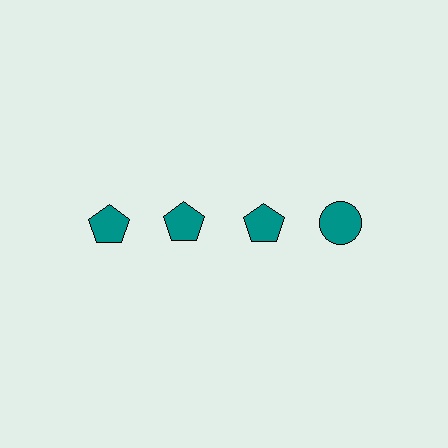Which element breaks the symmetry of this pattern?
The teal circle in the top row, second from right column breaks the symmetry. All other shapes are teal pentagons.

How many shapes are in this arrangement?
There are 4 shapes arranged in a grid pattern.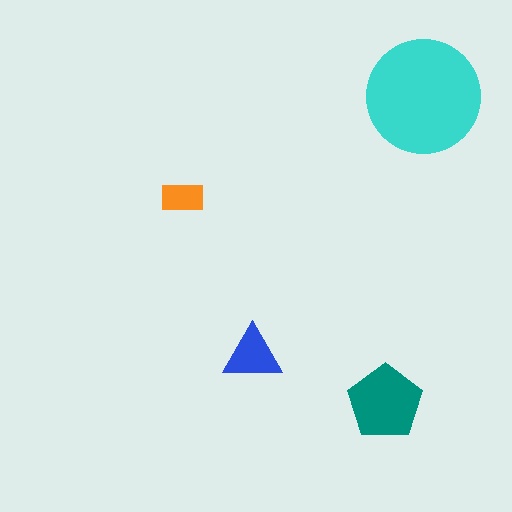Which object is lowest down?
The teal pentagon is bottommost.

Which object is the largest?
The cyan circle.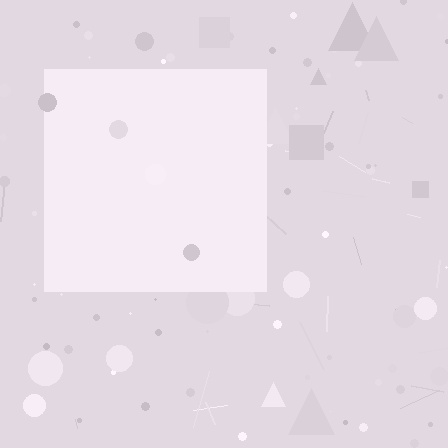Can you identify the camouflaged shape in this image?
The camouflaged shape is a square.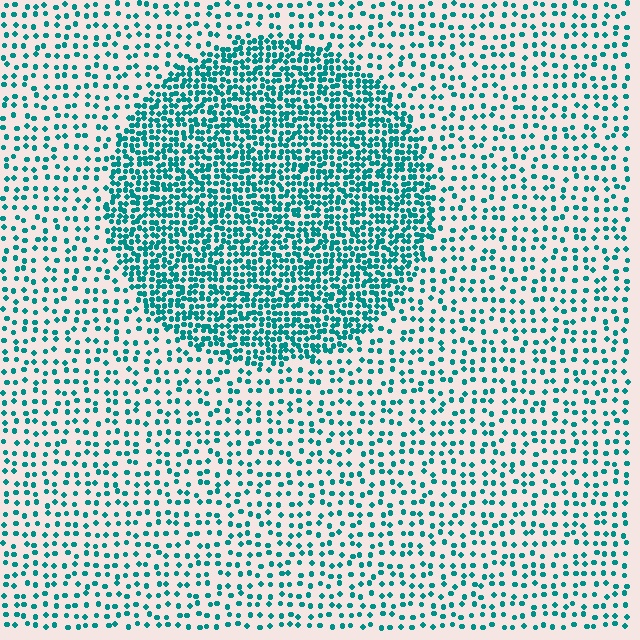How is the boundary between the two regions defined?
The boundary is defined by a change in element density (approximately 2.5x ratio). All elements are the same color, size, and shape.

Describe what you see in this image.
The image contains small teal elements arranged at two different densities. A circle-shaped region is visible where the elements are more densely packed than the surrounding area.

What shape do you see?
I see a circle.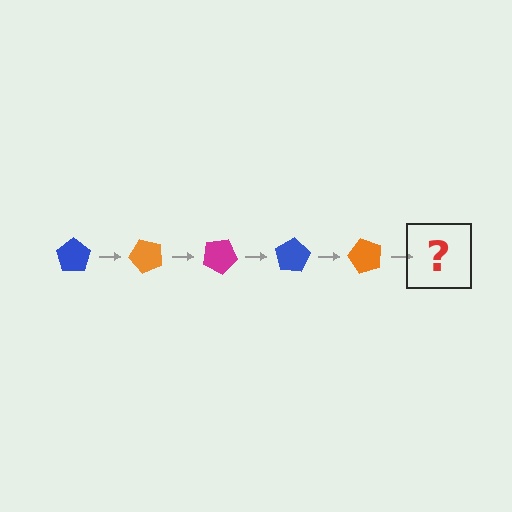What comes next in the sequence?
The next element should be a magenta pentagon, rotated 250 degrees from the start.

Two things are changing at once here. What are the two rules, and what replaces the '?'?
The two rules are that it rotates 50 degrees each step and the color cycles through blue, orange, and magenta. The '?' should be a magenta pentagon, rotated 250 degrees from the start.